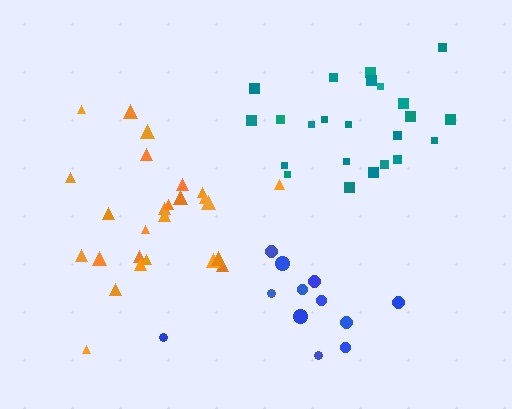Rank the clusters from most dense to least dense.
teal, orange, blue.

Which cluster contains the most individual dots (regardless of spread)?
Orange (26).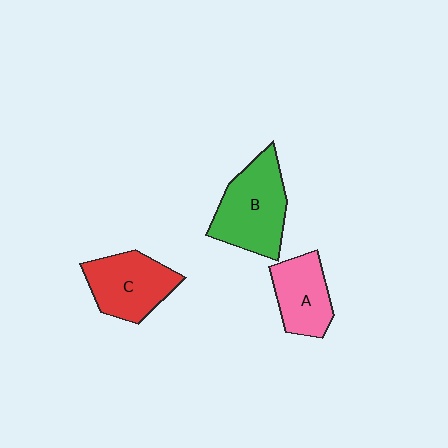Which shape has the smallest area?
Shape A (pink).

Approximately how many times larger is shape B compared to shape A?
Approximately 1.4 times.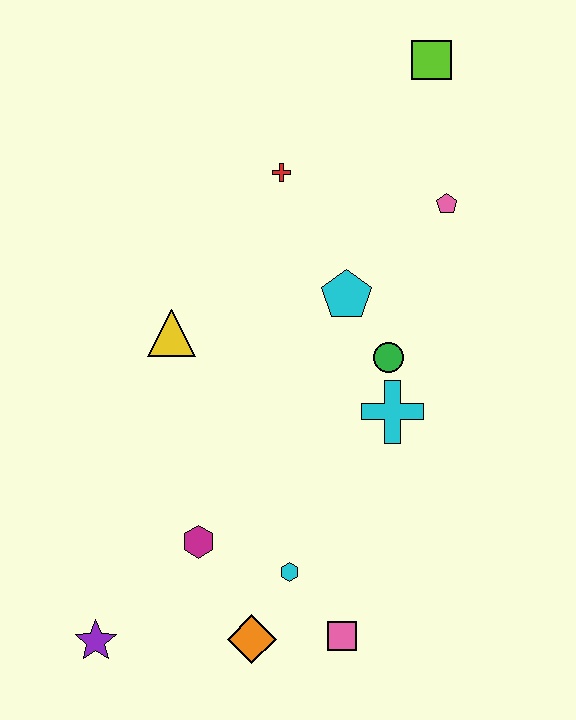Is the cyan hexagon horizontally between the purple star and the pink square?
Yes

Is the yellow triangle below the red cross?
Yes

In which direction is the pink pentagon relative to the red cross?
The pink pentagon is to the right of the red cross.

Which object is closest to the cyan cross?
The green circle is closest to the cyan cross.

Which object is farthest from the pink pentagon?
The purple star is farthest from the pink pentagon.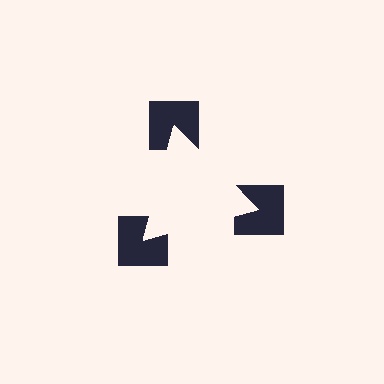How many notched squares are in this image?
There are 3 — one at each vertex of the illusory triangle.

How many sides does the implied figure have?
3 sides.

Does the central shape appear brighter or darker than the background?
It typically appears slightly brighter than the background, even though no actual brightness change is drawn.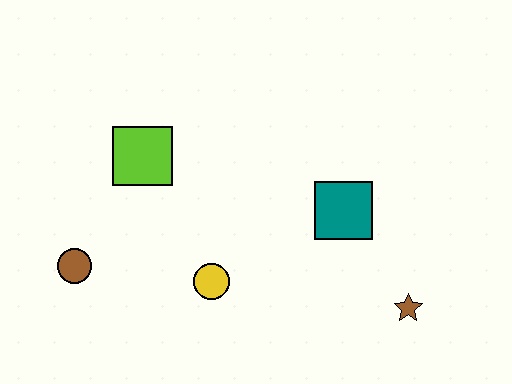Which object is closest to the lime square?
The brown circle is closest to the lime square.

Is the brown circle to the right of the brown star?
No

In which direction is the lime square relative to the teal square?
The lime square is to the left of the teal square.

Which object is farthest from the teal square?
The brown circle is farthest from the teal square.